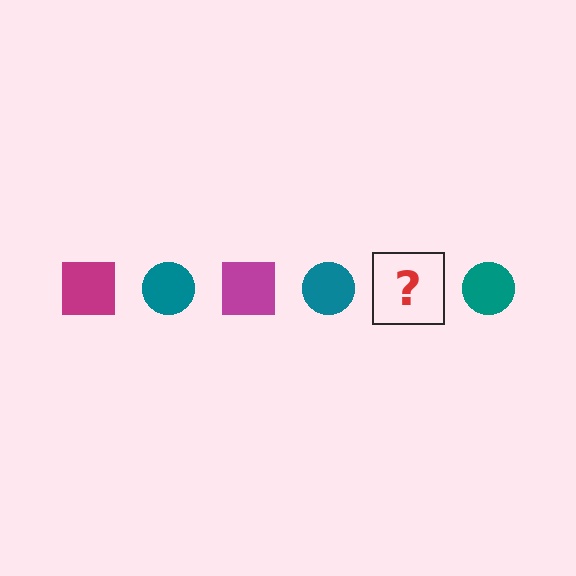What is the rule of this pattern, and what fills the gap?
The rule is that the pattern alternates between magenta square and teal circle. The gap should be filled with a magenta square.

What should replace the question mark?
The question mark should be replaced with a magenta square.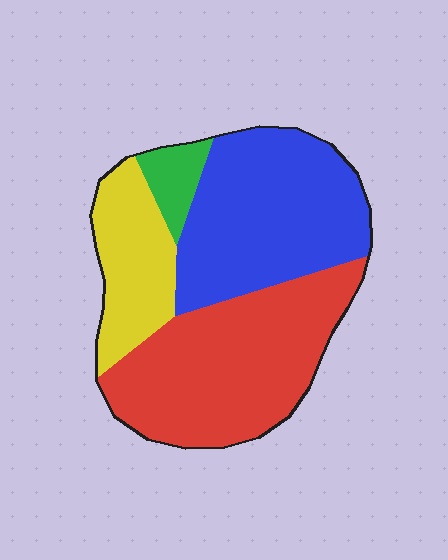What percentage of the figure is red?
Red takes up about two fifths (2/5) of the figure.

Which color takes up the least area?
Green, at roughly 5%.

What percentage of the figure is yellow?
Yellow takes up less than a quarter of the figure.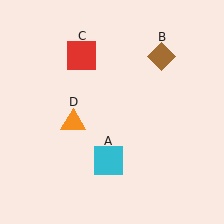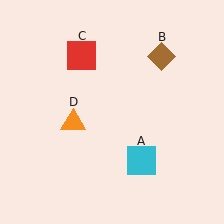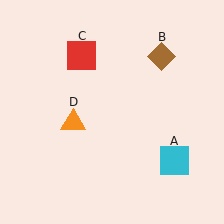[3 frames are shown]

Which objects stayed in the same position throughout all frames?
Brown diamond (object B) and red square (object C) and orange triangle (object D) remained stationary.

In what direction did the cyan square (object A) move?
The cyan square (object A) moved right.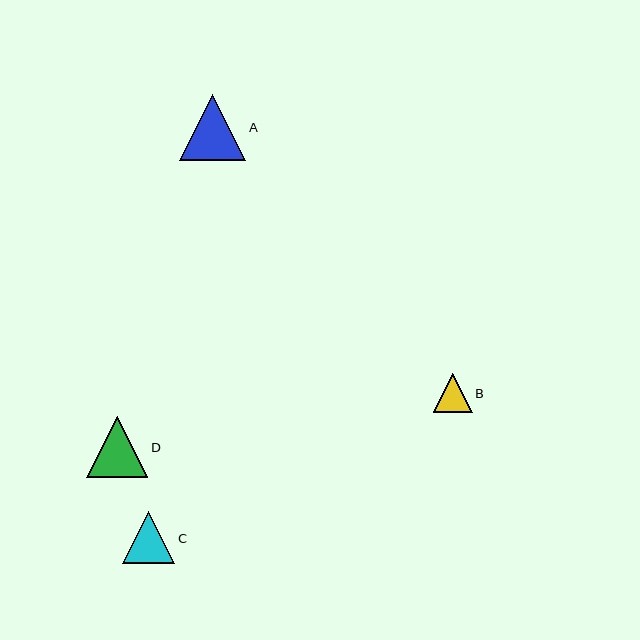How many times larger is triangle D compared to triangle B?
Triangle D is approximately 1.6 times the size of triangle B.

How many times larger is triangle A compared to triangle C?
Triangle A is approximately 1.3 times the size of triangle C.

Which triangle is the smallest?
Triangle B is the smallest with a size of approximately 39 pixels.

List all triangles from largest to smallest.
From largest to smallest: A, D, C, B.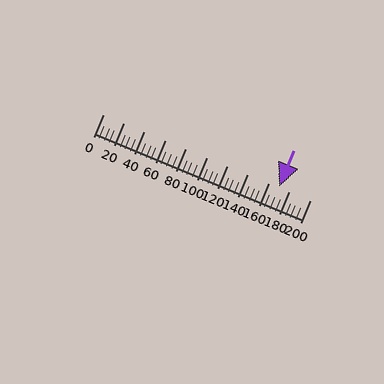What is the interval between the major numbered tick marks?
The major tick marks are spaced 20 units apart.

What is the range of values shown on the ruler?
The ruler shows values from 0 to 200.